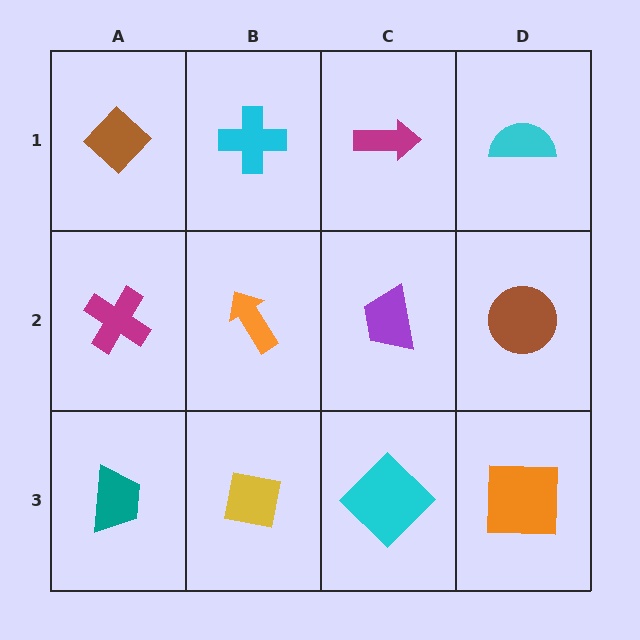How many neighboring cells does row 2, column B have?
4.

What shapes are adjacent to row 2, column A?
A brown diamond (row 1, column A), a teal trapezoid (row 3, column A), an orange arrow (row 2, column B).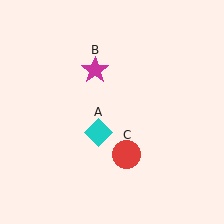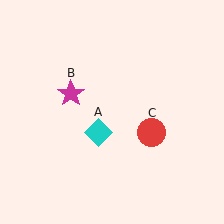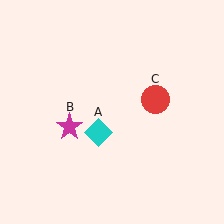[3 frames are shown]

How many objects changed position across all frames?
2 objects changed position: magenta star (object B), red circle (object C).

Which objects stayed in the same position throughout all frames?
Cyan diamond (object A) remained stationary.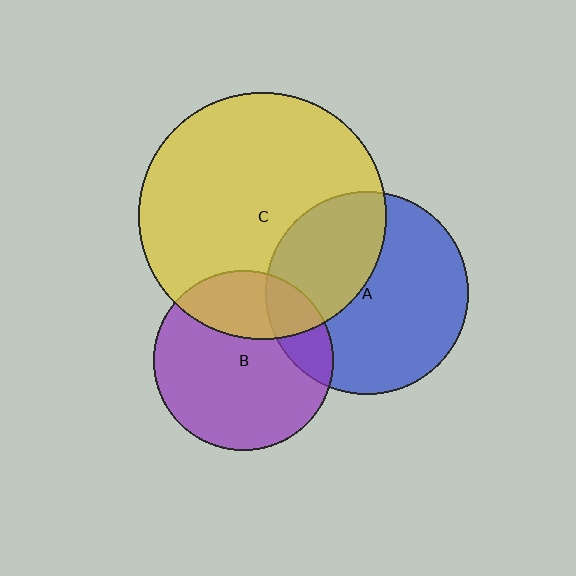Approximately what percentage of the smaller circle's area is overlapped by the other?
Approximately 30%.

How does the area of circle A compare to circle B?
Approximately 1.3 times.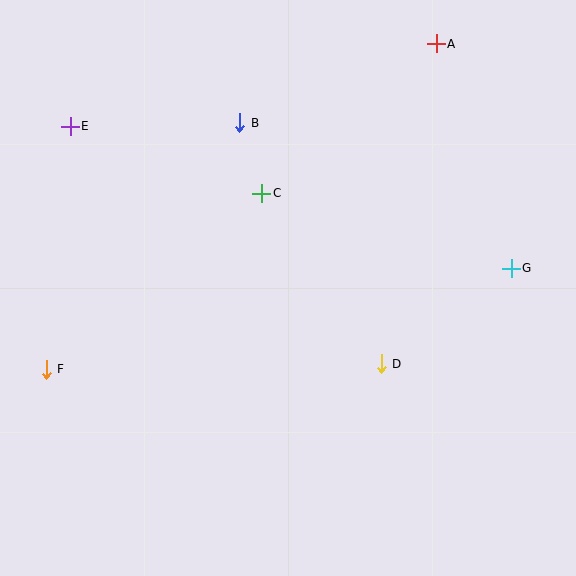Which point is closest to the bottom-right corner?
Point D is closest to the bottom-right corner.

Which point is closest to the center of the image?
Point C at (262, 193) is closest to the center.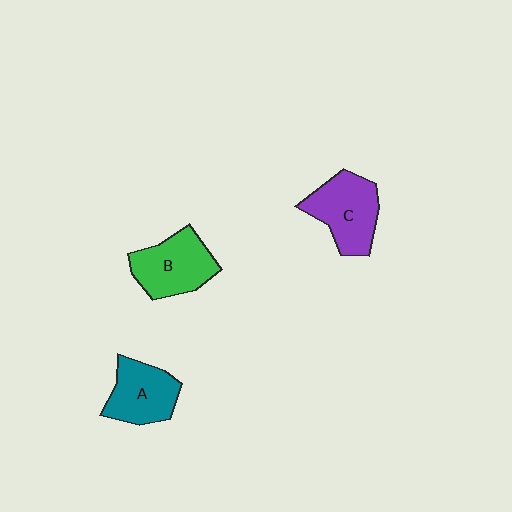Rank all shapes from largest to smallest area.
From largest to smallest: C (purple), B (green), A (teal).